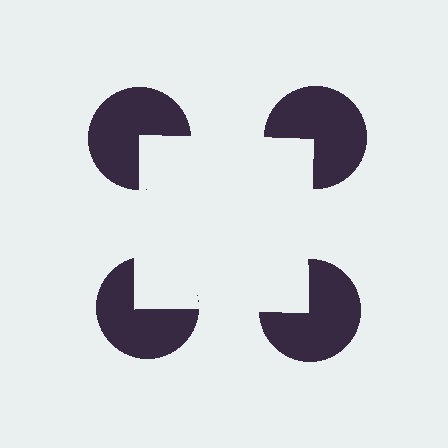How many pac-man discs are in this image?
There are 4 — one at each vertex of the illusory square.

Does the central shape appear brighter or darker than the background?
It typically appears slightly brighter than the background, even though no actual brightness change is drawn.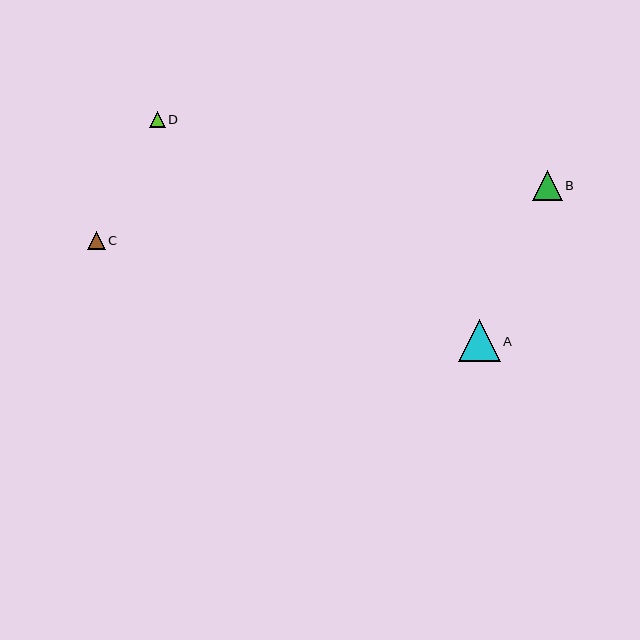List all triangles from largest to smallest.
From largest to smallest: A, B, C, D.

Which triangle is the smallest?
Triangle D is the smallest with a size of approximately 16 pixels.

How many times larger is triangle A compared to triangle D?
Triangle A is approximately 2.6 times the size of triangle D.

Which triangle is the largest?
Triangle A is the largest with a size of approximately 42 pixels.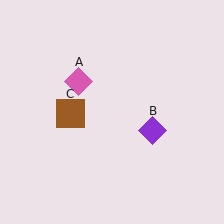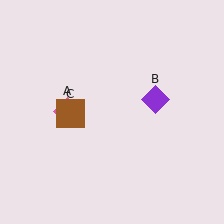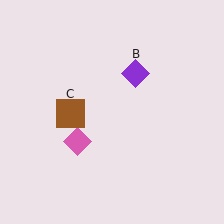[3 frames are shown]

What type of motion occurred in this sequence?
The pink diamond (object A), purple diamond (object B) rotated counterclockwise around the center of the scene.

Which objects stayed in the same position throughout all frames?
Brown square (object C) remained stationary.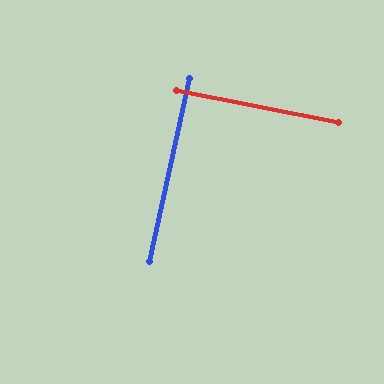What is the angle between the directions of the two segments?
Approximately 89 degrees.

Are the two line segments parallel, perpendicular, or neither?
Perpendicular — they meet at approximately 89°.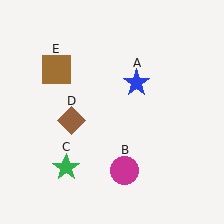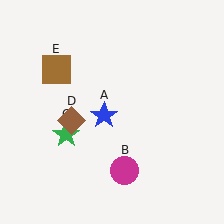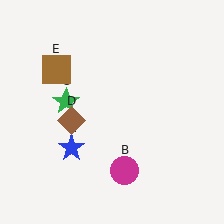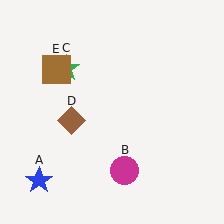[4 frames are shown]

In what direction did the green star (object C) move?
The green star (object C) moved up.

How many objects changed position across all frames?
2 objects changed position: blue star (object A), green star (object C).